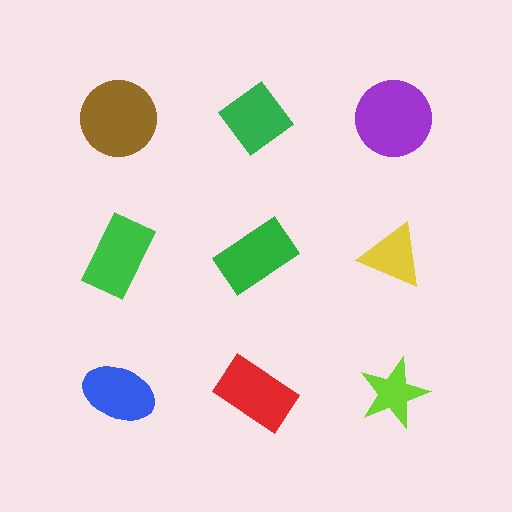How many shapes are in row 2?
3 shapes.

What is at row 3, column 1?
A blue ellipse.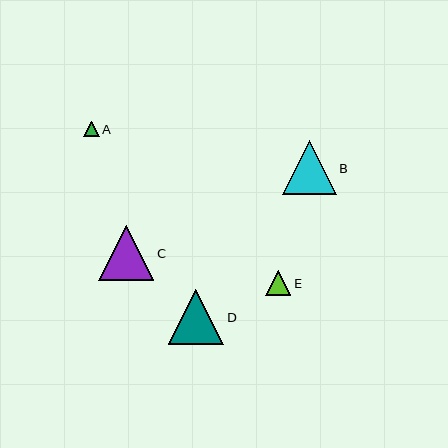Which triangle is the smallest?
Triangle A is the smallest with a size of approximately 16 pixels.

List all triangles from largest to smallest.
From largest to smallest: D, C, B, E, A.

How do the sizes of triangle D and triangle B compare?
Triangle D and triangle B are approximately the same size.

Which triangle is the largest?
Triangle D is the largest with a size of approximately 55 pixels.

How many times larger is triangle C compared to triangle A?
Triangle C is approximately 3.5 times the size of triangle A.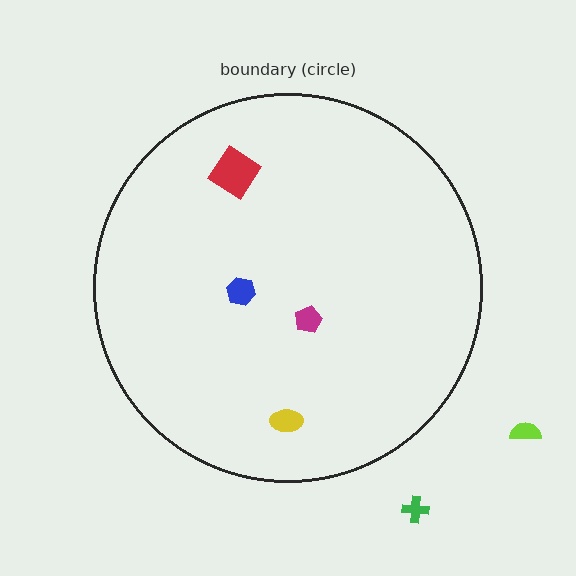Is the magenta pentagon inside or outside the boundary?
Inside.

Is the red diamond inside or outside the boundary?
Inside.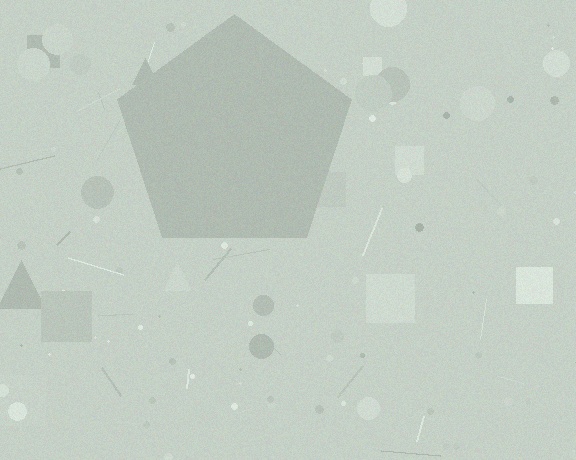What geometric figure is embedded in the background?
A pentagon is embedded in the background.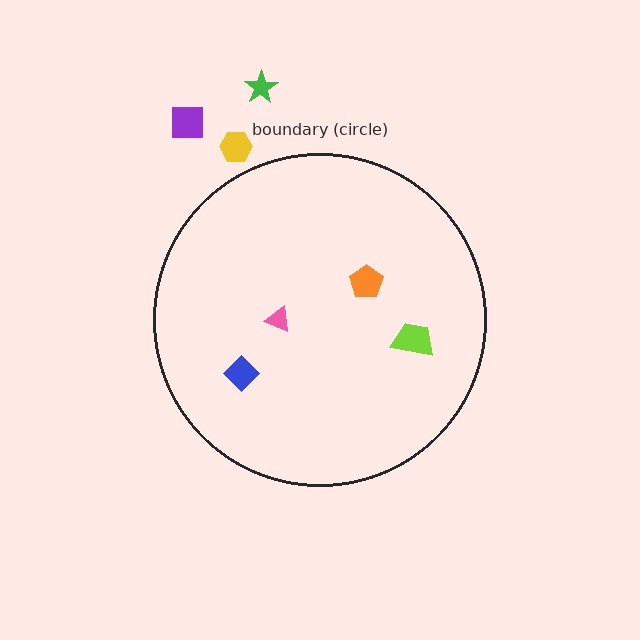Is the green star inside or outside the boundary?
Outside.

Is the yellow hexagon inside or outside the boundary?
Outside.